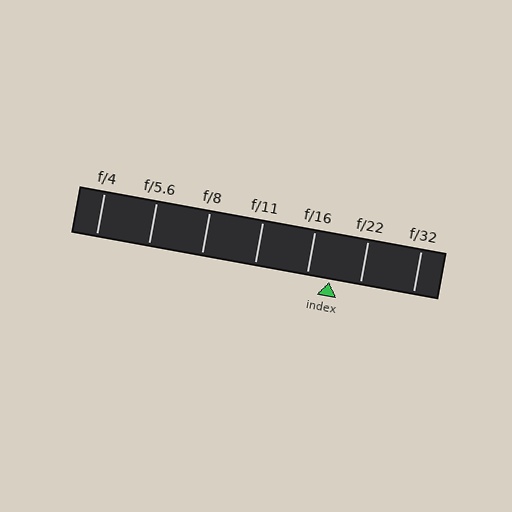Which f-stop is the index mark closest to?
The index mark is closest to f/16.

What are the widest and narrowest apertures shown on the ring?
The widest aperture shown is f/4 and the narrowest is f/32.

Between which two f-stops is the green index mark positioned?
The index mark is between f/16 and f/22.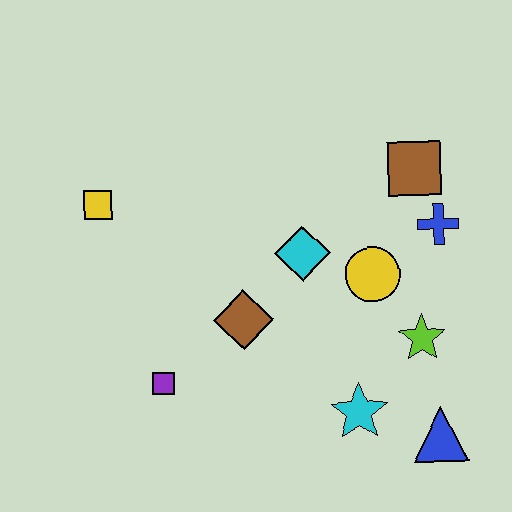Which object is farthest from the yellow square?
The blue triangle is farthest from the yellow square.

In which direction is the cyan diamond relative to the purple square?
The cyan diamond is to the right of the purple square.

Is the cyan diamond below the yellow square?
Yes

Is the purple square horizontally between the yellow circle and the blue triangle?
No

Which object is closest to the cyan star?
The blue triangle is closest to the cyan star.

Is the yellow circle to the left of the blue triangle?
Yes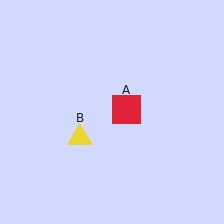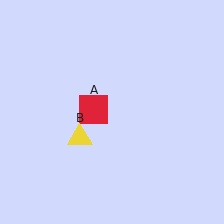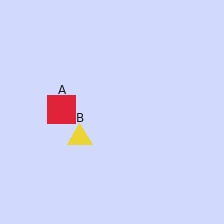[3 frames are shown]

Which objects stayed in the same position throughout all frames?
Yellow triangle (object B) remained stationary.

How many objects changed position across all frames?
1 object changed position: red square (object A).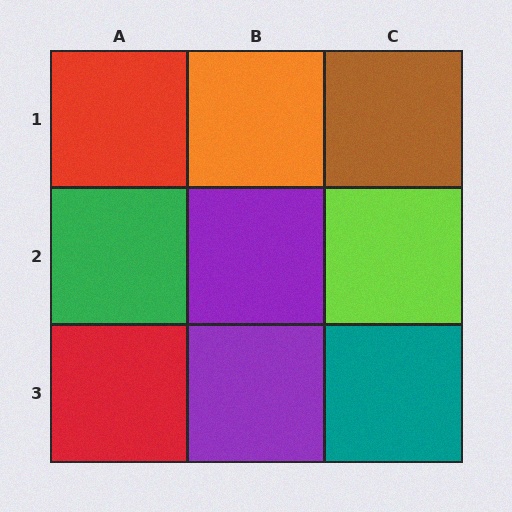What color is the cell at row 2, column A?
Green.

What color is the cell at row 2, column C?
Lime.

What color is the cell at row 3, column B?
Purple.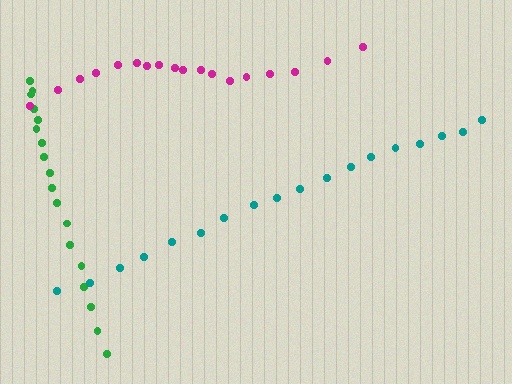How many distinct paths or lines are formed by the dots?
There are 3 distinct paths.